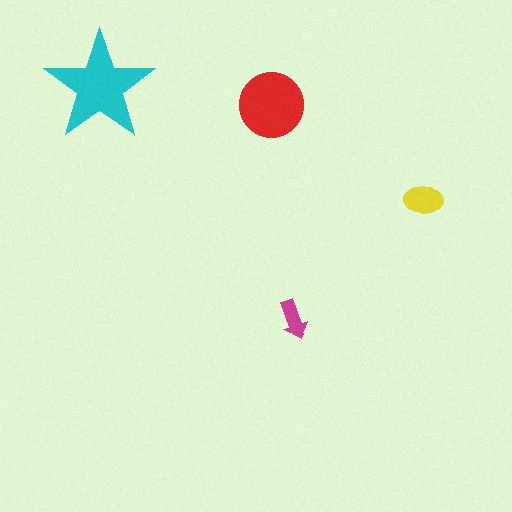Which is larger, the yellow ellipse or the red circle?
The red circle.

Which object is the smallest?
The magenta arrow.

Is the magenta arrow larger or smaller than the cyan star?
Smaller.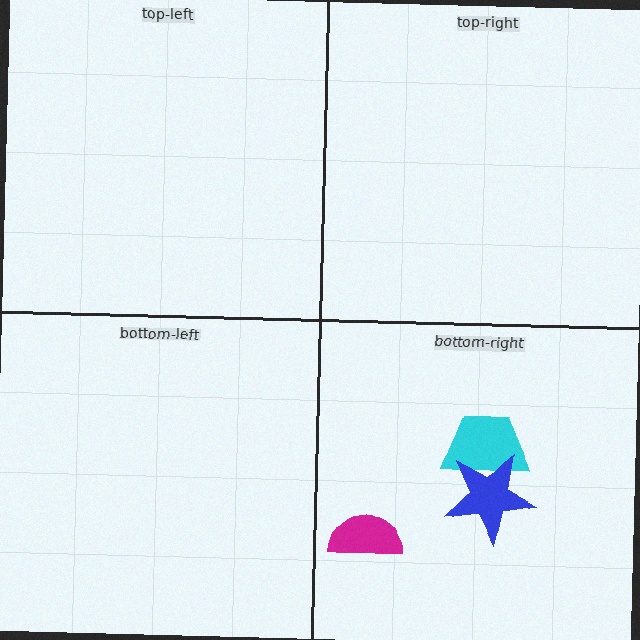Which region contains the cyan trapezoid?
The bottom-right region.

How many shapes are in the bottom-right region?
3.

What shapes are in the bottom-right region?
The cyan trapezoid, the magenta semicircle, the blue star.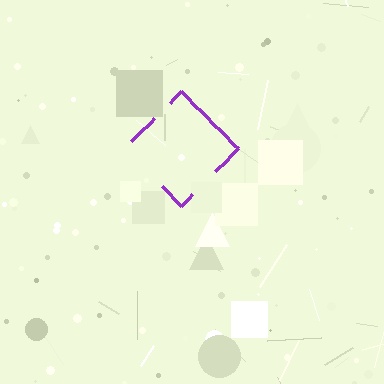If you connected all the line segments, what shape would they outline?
They would outline a diamond.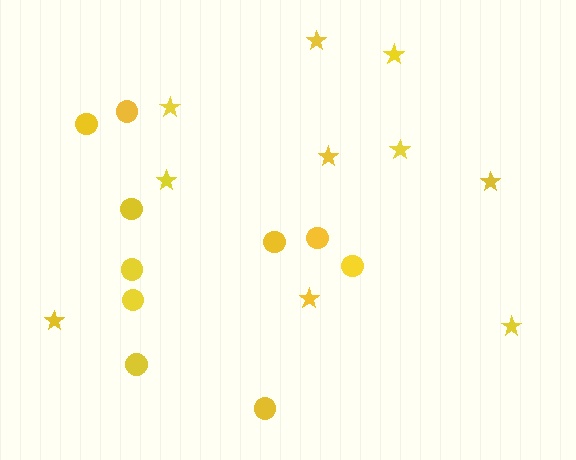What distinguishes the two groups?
There are 2 groups: one group of stars (10) and one group of circles (10).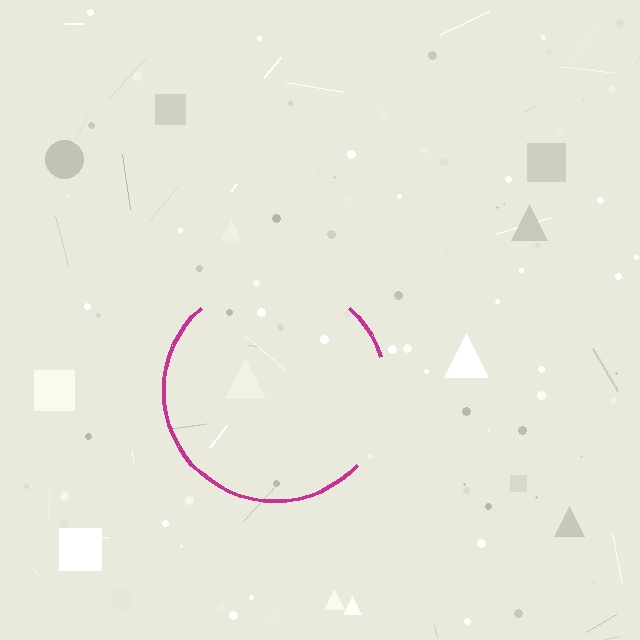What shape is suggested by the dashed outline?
The dashed outline suggests a circle.